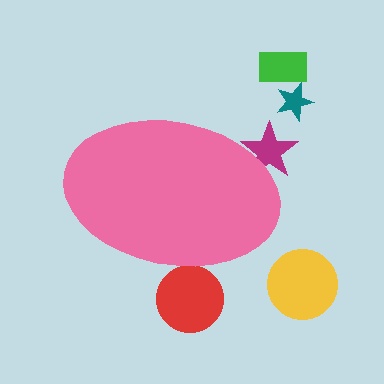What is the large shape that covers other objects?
A pink ellipse.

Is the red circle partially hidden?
Yes, the red circle is partially hidden behind the pink ellipse.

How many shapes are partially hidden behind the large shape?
2 shapes are partially hidden.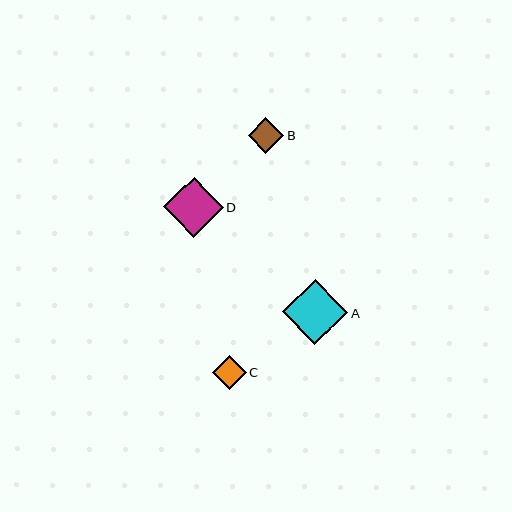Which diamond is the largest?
Diamond A is the largest with a size of approximately 66 pixels.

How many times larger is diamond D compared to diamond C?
Diamond D is approximately 1.8 times the size of diamond C.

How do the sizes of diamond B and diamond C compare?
Diamond B and diamond C are approximately the same size.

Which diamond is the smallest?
Diamond C is the smallest with a size of approximately 34 pixels.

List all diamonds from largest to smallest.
From largest to smallest: A, D, B, C.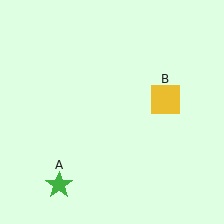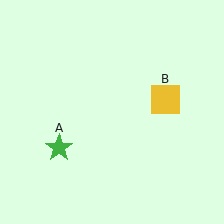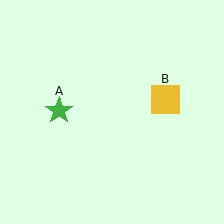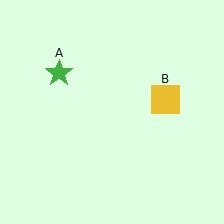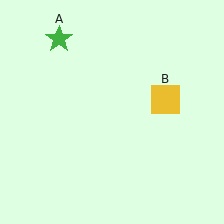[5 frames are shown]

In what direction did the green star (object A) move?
The green star (object A) moved up.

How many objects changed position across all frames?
1 object changed position: green star (object A).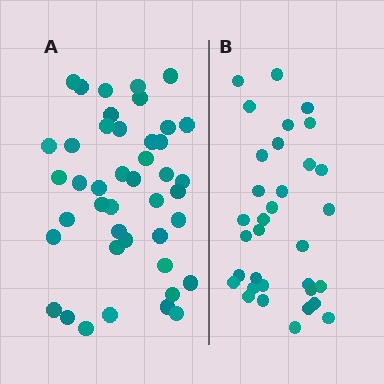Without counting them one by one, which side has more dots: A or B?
Region A (the left region) has more dots.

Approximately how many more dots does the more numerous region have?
Region A has roughly 10 or so more dots than region B.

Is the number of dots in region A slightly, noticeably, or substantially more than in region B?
Region A has noticeably more, but not dramatically so. The ratio is roughly 1.3 to 1.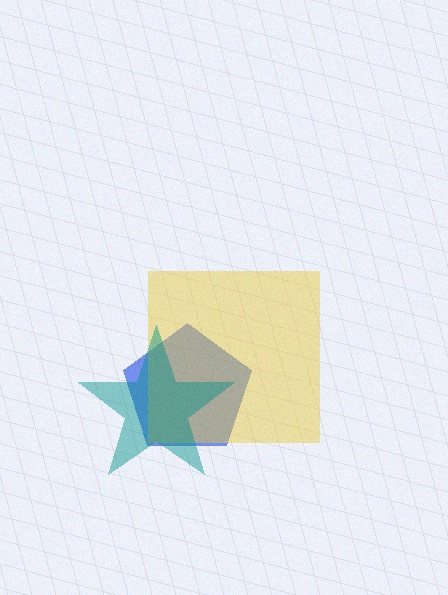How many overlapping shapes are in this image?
There are 3 overlapping shapes in the image.